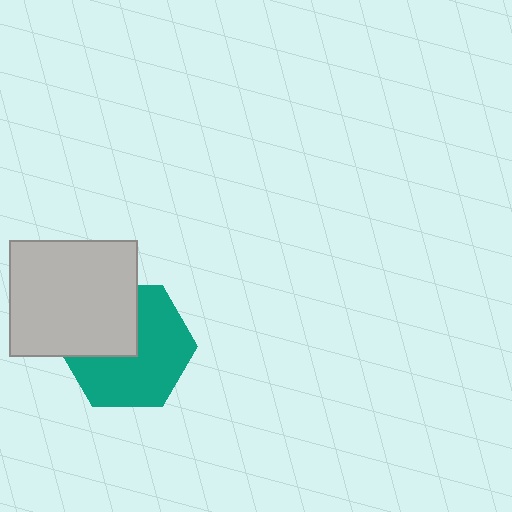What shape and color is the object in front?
The object in front is a light gray rectangle.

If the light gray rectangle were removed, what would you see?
You would see the complete teal hexagon.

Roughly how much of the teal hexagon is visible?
About half of it is visible (roughly 64%).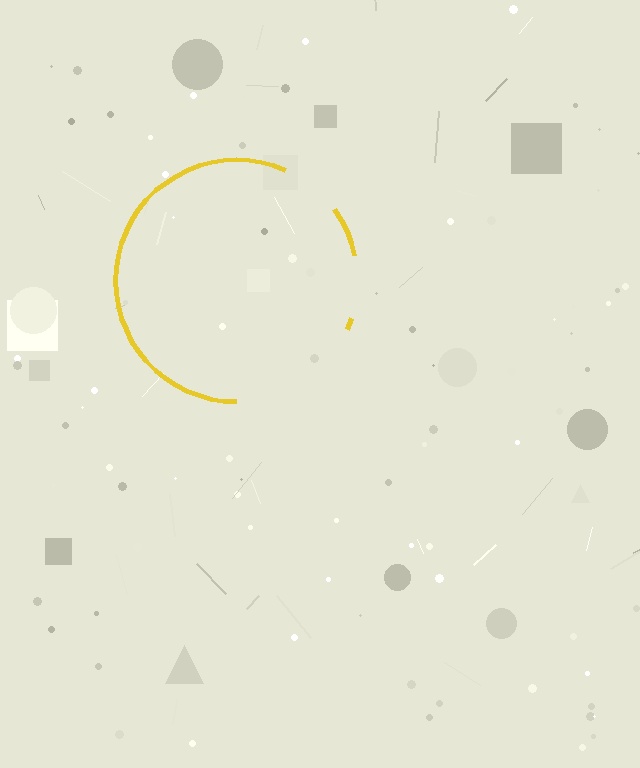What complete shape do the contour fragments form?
The contour fragments form a circle.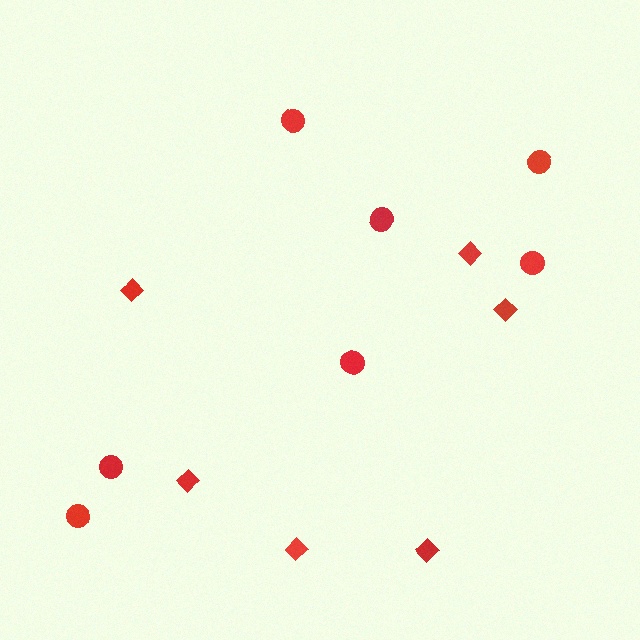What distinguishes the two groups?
There are 2 groups: one group of circles (7) and one group of diamonds (6).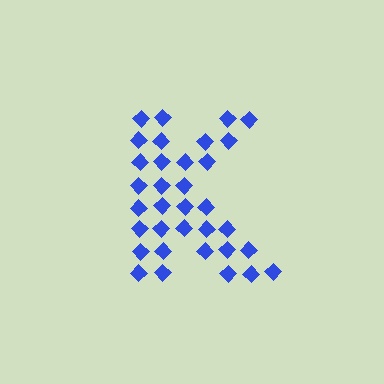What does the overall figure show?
The overall figure shows the letter K.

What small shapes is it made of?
It is made of small diamonds.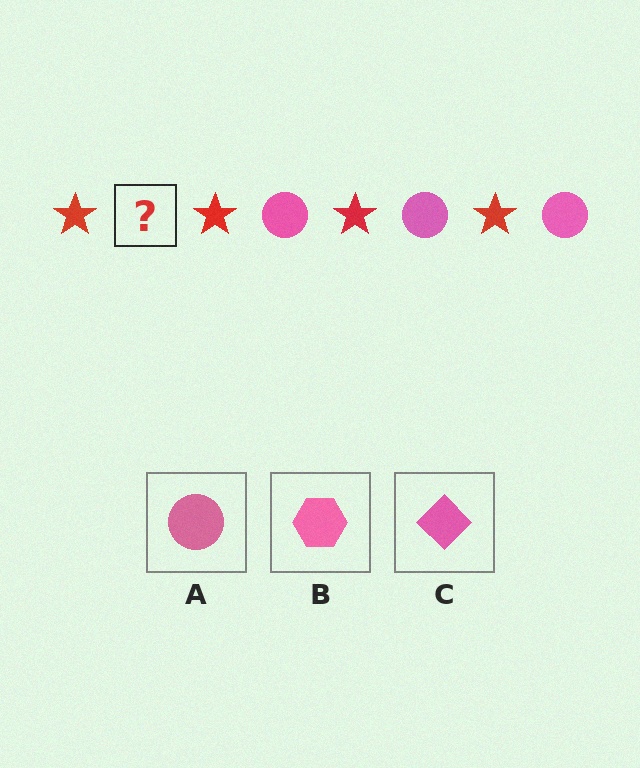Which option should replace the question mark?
Option A.